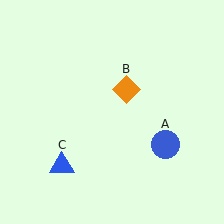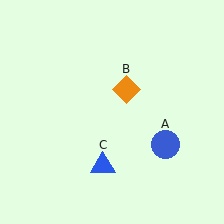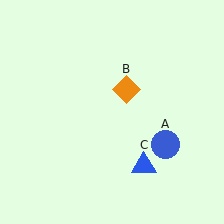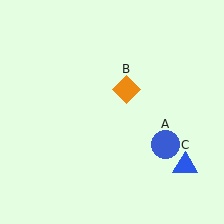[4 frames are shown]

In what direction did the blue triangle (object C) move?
The blue triangle (object C) moved right.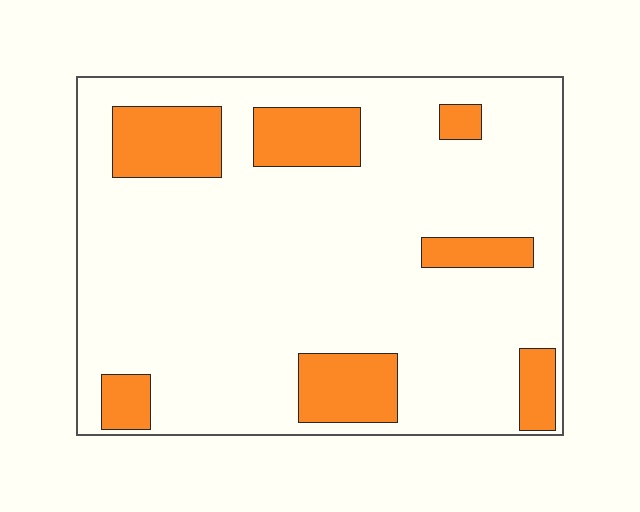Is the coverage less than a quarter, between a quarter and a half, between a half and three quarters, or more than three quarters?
Less than a quarter.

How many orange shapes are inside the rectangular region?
7.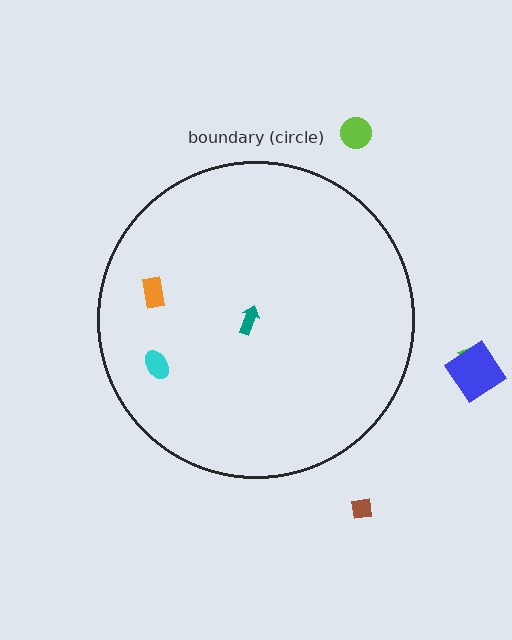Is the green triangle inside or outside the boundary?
Outside.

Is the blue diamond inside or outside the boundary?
Outside.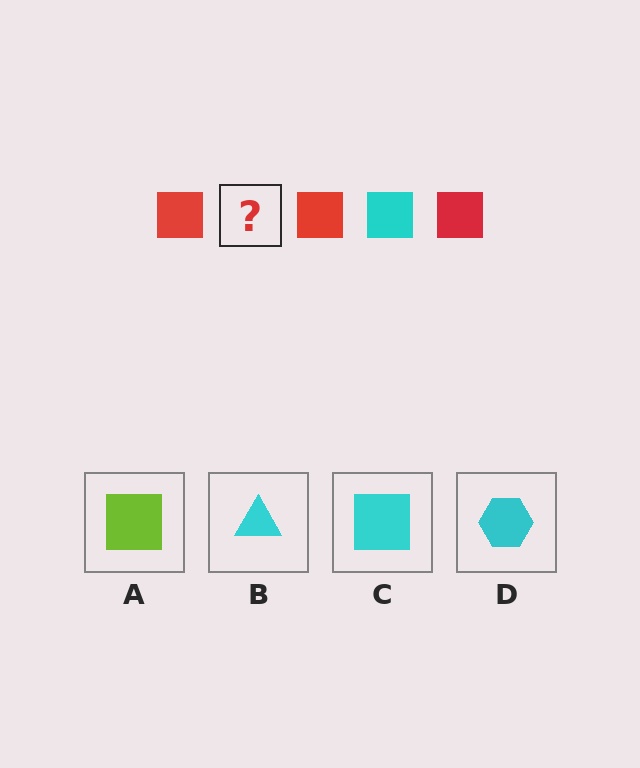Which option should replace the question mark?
Option C.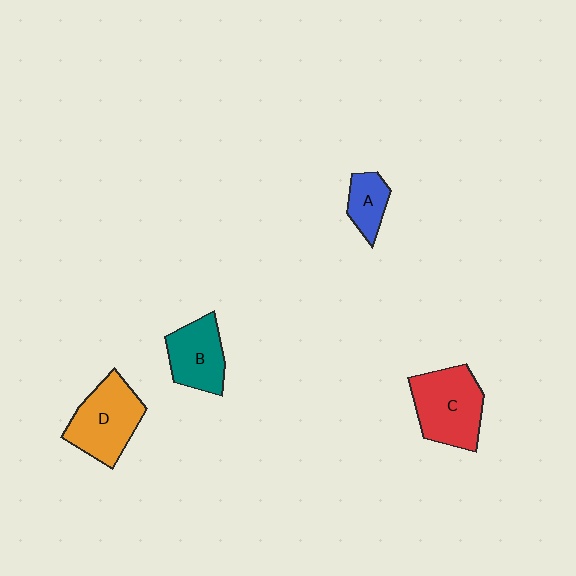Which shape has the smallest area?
Shape A (blue).